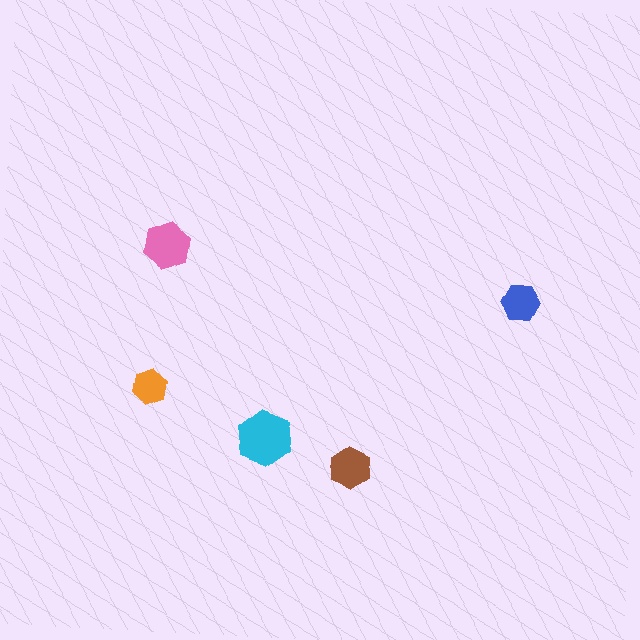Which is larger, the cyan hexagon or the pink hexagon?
The cyan one.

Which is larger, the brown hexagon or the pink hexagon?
The pink one.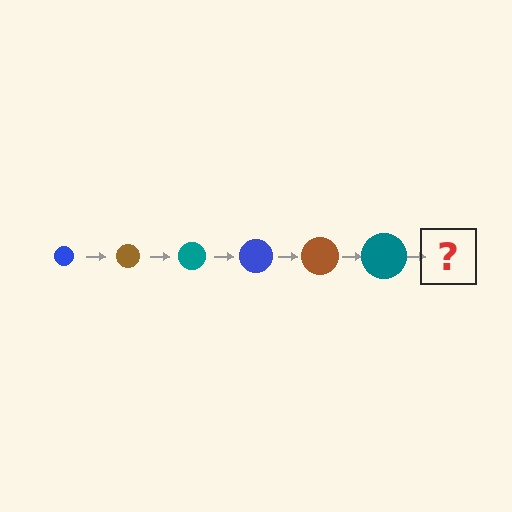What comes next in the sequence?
The next element should be a blue circle, larger than the previous one.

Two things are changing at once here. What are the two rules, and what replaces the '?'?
The two rules are that the circle grows larger each step and the color cycles through blue, brown, and teal. The '?' should be a blue circle, larger than the previous one.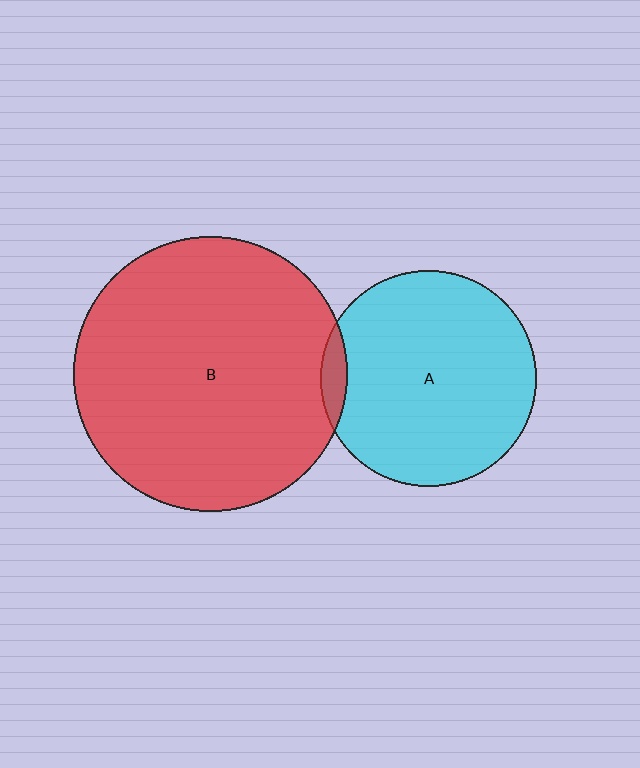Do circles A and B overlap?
Yes.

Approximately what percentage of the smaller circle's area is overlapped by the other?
Approximately 5%.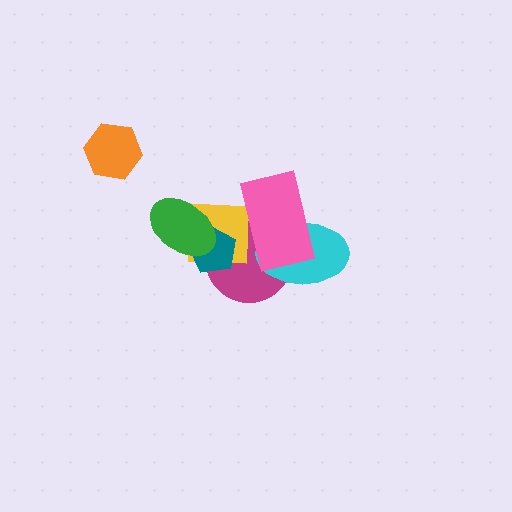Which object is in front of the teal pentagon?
The green ellipse is in front of the teal pentagon.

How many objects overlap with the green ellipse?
2 objects overlap with the green ellipse.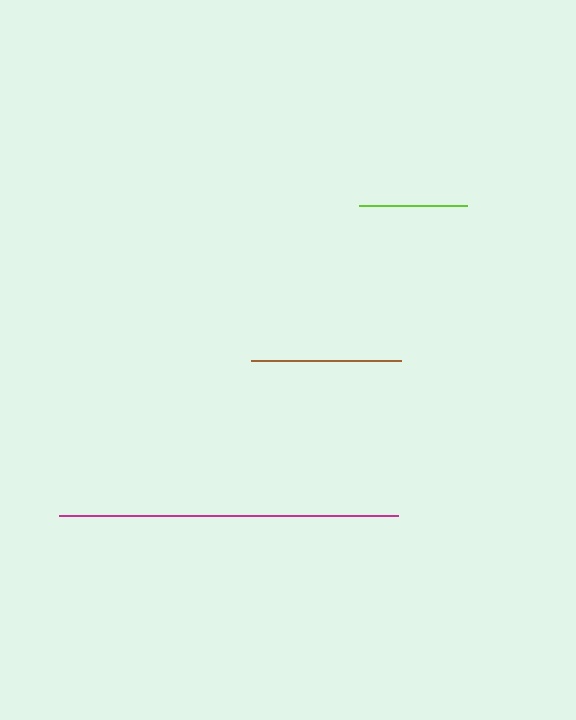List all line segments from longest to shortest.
From longest to shortest: magenta, brown, lime.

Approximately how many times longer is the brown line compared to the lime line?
The brown line is approximately 1.4 times the length of the lime line.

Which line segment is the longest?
The magenta line is the longest at approximately 339 pixels.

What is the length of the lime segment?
The lime segment is approximately 108 pixels long.